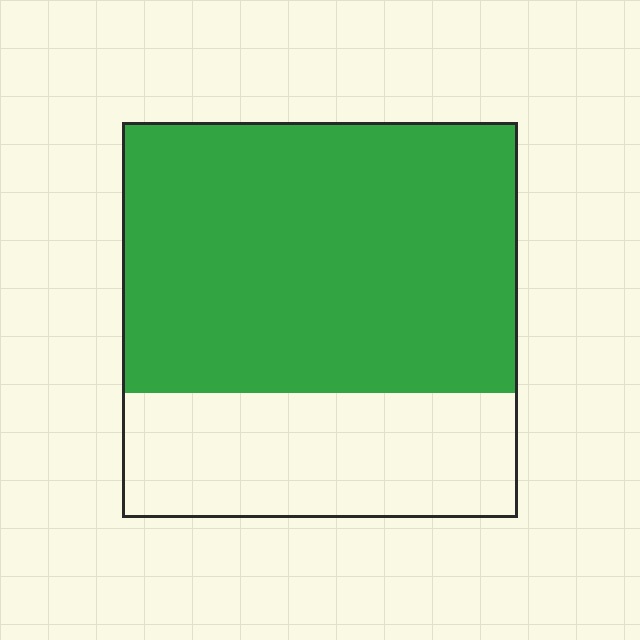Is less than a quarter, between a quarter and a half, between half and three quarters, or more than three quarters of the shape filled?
Between half and three quarters.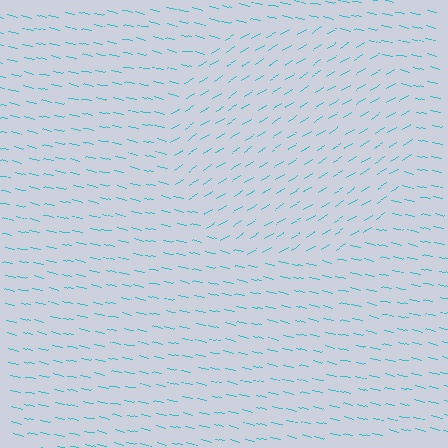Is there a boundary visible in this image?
Yes, there is a texture boundary formed by a change in line orientation.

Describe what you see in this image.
The image is filled with small cyan line segments. A circle region in the image has lines oriented differently from the surrounding lines, creating a visible texture boundary.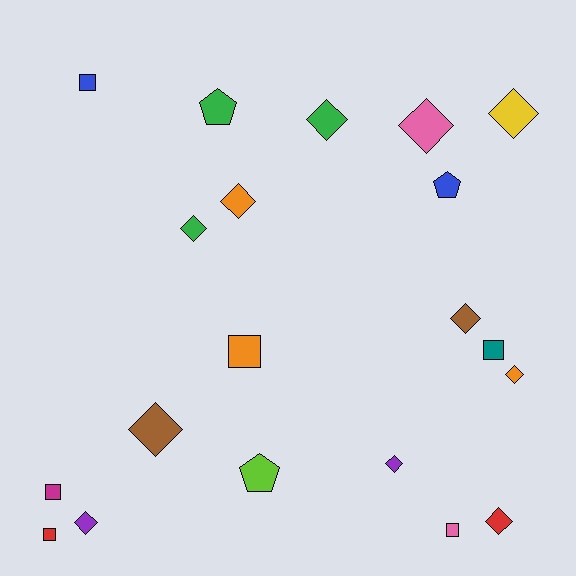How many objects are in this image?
There are 20 objects.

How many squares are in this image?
There are 6 squares.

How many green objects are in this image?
There are 3 green objects.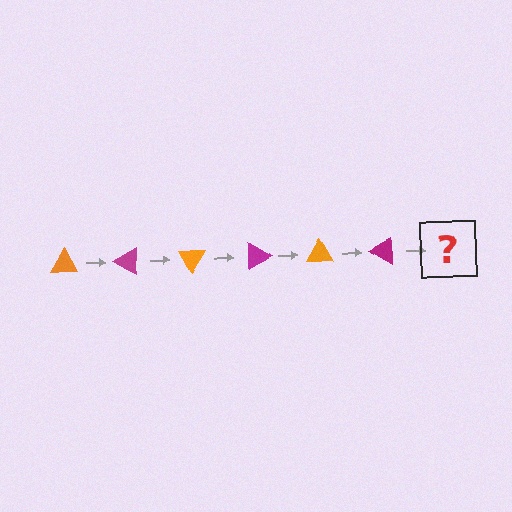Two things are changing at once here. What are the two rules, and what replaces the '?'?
The two rules are that it rotates 30 degrees each step and the color cycles through orange and magenta. The '?' should be an orange triangle, rotated 180 degrees from the start.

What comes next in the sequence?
The next element should be an orange triangle, rotated 180 degrees from the start.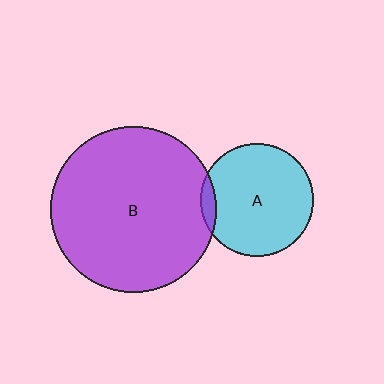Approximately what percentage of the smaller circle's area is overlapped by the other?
Approximately 5%.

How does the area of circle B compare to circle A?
Approximately 2.2 times.